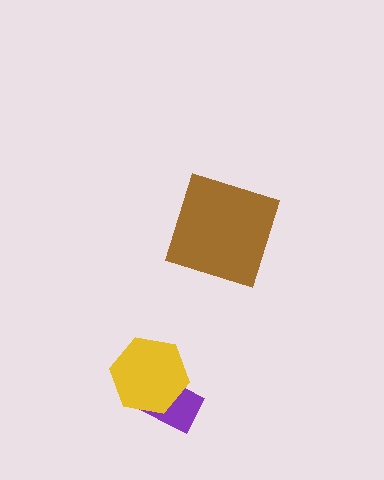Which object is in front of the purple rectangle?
The yellow hexagon is in front of the purple rectangle.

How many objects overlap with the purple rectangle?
1 object overlaps with the purple rectangle.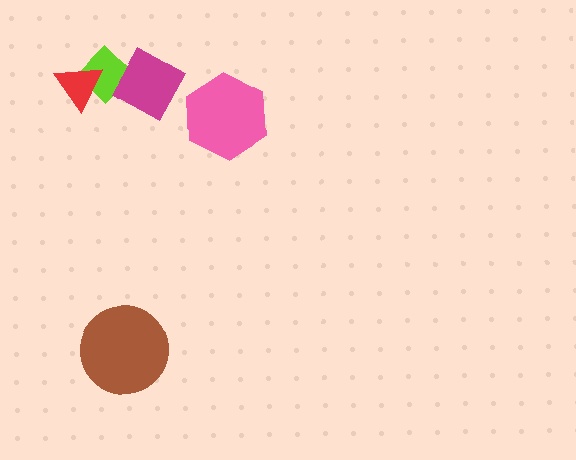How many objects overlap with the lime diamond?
2 objects overlap with the lime diamond.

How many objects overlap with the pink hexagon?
0 objects overlap with the pink hexagon.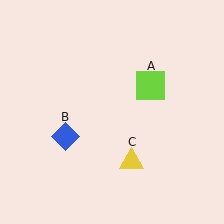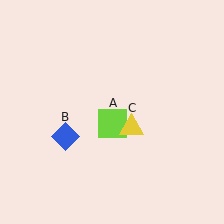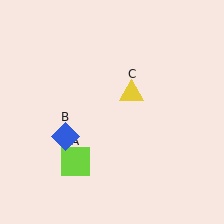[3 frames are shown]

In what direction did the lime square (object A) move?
The lime square (object A) moved down and to the left.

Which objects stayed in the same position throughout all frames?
Blue diamond (object B) remained stationary.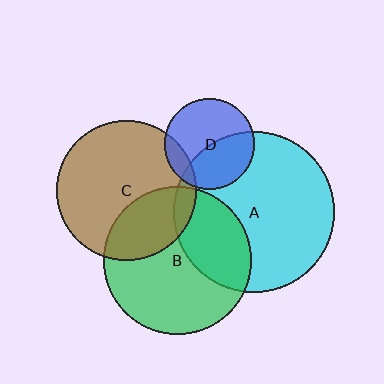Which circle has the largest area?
Circle A (cyan).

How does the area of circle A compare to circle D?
Approximately 3.2 times.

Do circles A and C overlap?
Yes.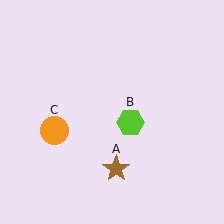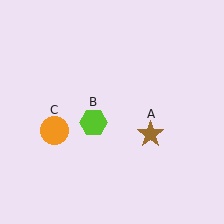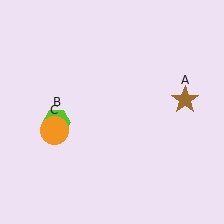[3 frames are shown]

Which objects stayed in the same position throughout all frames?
Orange circle (object C) remained stationary.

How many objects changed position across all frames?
2 objects changed position: brown star (object A), lime hexagon (object B).